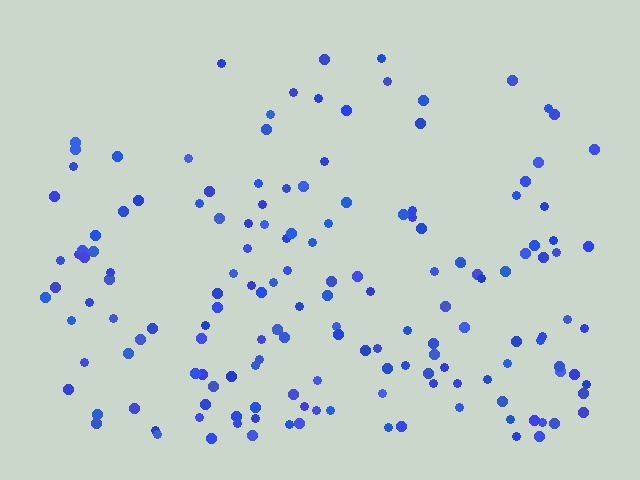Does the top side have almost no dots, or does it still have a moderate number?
Still a moderate number, just noticeably fewer than the bottom.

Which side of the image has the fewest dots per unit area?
The top.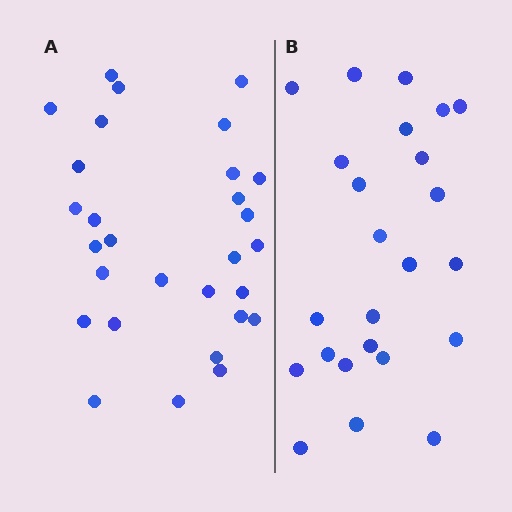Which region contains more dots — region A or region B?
Region A (the left region) has more dots.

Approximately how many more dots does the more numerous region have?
Region A has about 5 more dots than region B.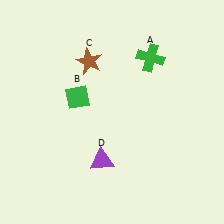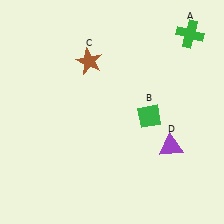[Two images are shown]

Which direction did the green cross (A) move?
The green cross (A) moved right.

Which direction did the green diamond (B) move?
The green diamond (B) moved right.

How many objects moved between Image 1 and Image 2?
3 objects moved between the two images.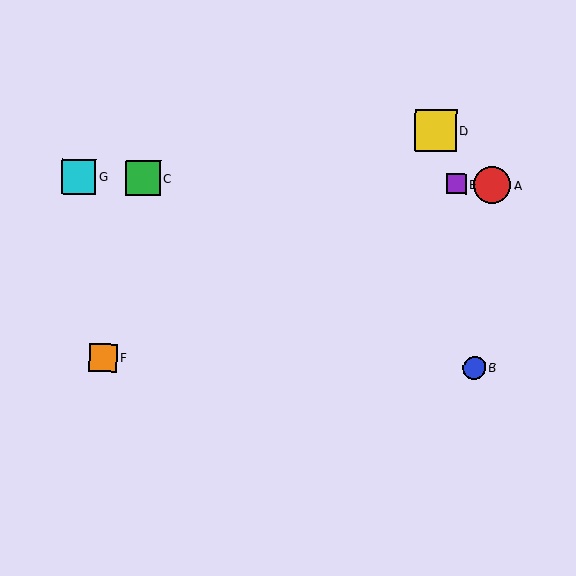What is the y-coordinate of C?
Object C is at y≈178.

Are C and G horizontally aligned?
Yes, both are at y≈178.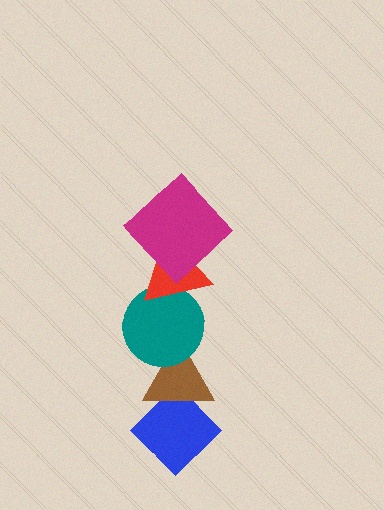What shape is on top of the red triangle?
The magenta diamond is on top of the red triangle.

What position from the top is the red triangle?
The red triangle is 2nd from the top.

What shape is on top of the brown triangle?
The teal circle is on top of the brown triangle.